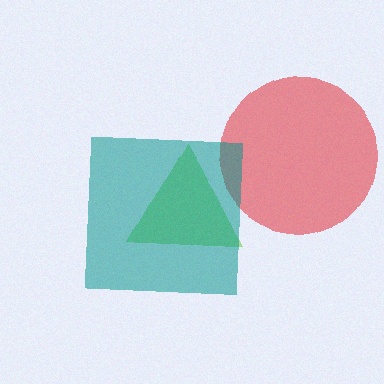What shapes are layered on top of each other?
The layered shapes are: a red circle, a lime triangle, a teal square.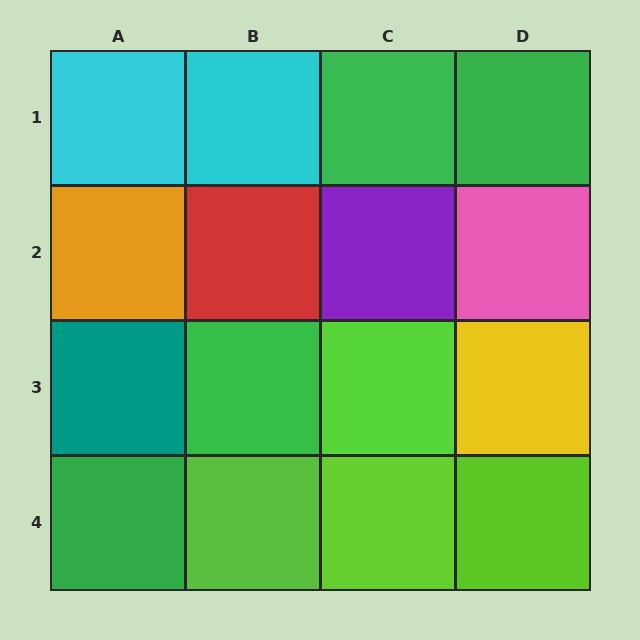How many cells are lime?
4 cells are lime.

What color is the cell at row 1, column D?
Green.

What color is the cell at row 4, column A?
Green.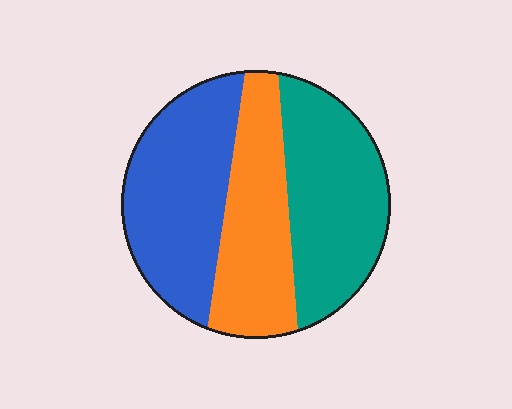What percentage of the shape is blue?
Blue takes up between a third and a half of the shape.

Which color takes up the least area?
Orange, at roughly 30%.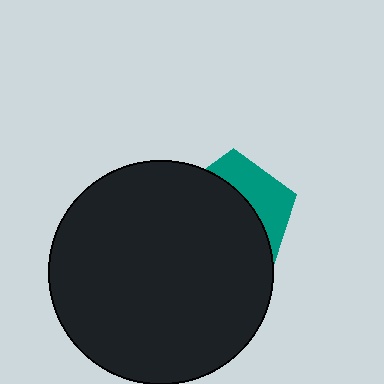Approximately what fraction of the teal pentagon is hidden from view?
Roughly 67% of the teal pentagon is hidden behind the black circle.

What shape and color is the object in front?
The object in front is a black circle.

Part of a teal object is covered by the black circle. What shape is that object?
It is a pentagon.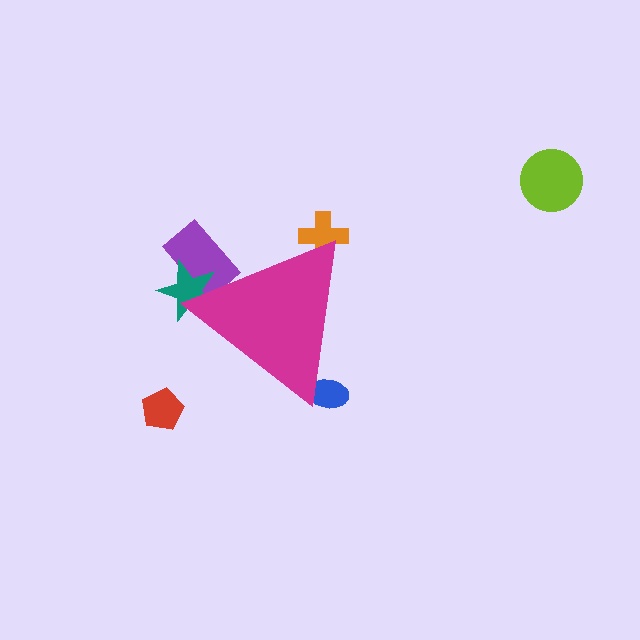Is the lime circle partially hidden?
No, the lime circle is fully visible.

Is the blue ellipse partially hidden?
Yes, the blue ellipse is partially hidden behind the magenta triangle.